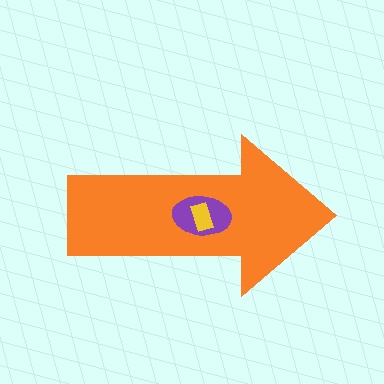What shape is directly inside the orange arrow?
The purple ellipse.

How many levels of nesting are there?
3.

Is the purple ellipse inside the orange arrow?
Yes.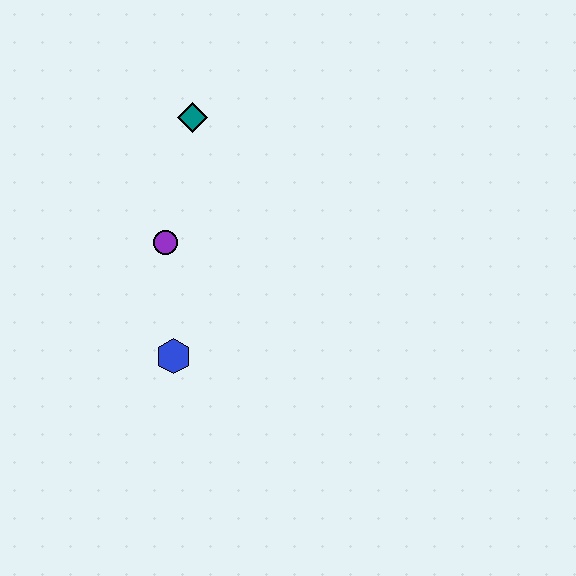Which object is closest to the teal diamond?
The purple circle is closest to the teal diamond.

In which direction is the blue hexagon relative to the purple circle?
The blue hexagon is below the purple circle.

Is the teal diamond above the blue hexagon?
Yes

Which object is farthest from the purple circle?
The teal diamond is farthest from the purple circle.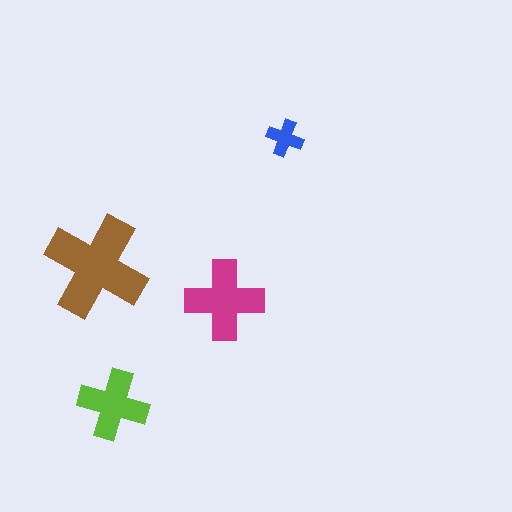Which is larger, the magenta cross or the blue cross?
The magenta one.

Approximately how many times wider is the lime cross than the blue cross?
About 2 times wider.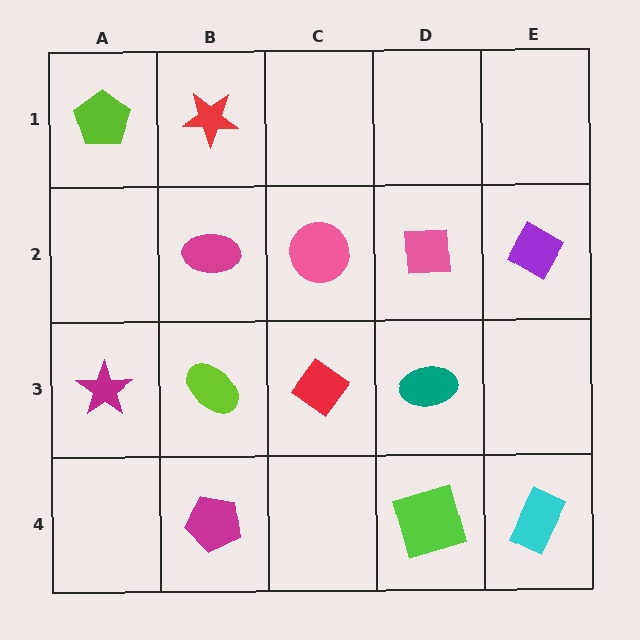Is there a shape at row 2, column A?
No, that cell is empty.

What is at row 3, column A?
A magenta star.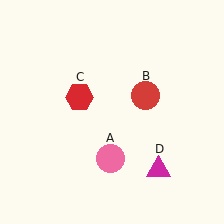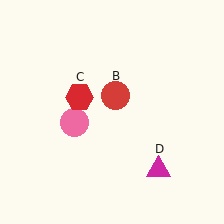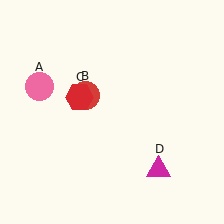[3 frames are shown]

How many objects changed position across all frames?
2 objects changed position: pink circle (object A), red circle (object B).